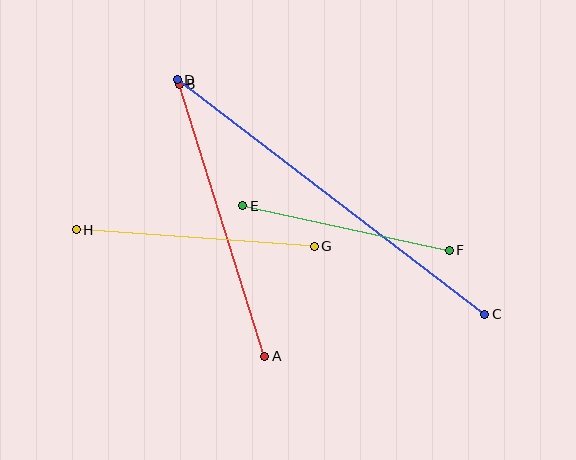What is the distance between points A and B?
The distance is approximately 285 pixels.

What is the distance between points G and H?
The distance is approximately 238 pixels.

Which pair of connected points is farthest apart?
Points C and D are farthest apart.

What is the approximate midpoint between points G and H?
The midpoint is at approximately (195, 238) pixels.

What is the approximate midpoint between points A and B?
The midpoint is at approximately (222, 220) pixels.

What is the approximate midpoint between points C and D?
The midpoint is at approximately (331, 197) pixels.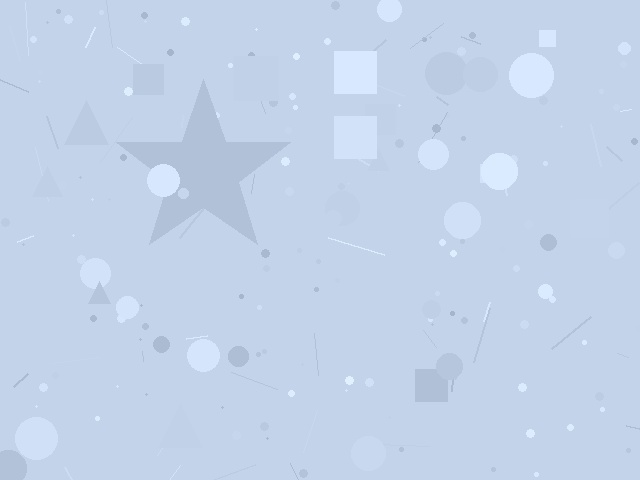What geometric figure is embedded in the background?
A star is embedded in the background.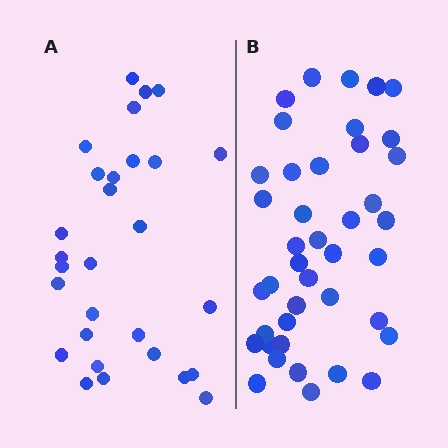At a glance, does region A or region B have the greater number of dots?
Region B (the right region) has more dots.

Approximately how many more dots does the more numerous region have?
Region B has roughly 12 or so more dots than region A.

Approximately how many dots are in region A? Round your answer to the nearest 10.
About 30 dots. (The exact count is 29, which rounds to 30.)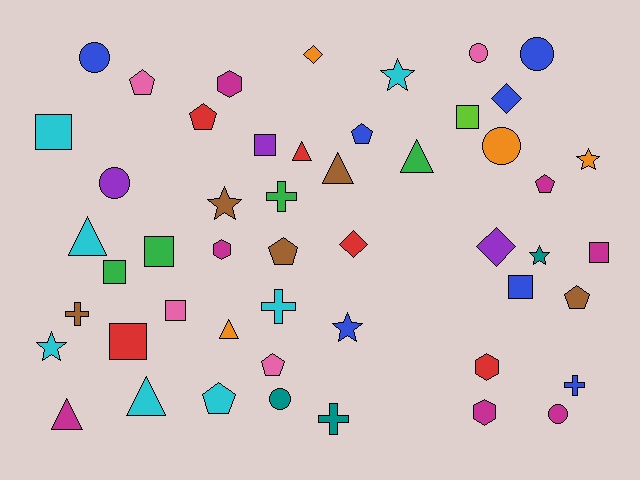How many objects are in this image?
There are 50 objects.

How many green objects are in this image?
There are 4 green objects.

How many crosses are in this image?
There are 5 crosses.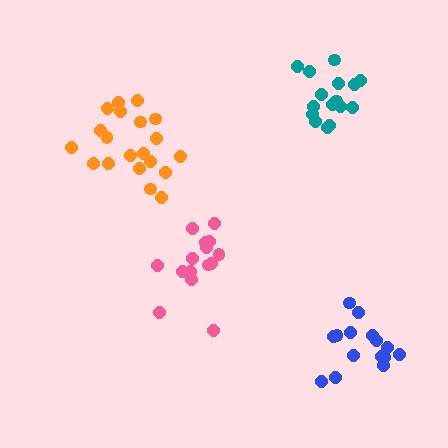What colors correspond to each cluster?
The clusters are colored: orange, pink, blue, teal.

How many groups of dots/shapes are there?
There are 4 groups.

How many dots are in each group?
Group 1: 20 dots, Group 2: 15 dots, Group 3: 15 dots, Group 4: 16 dots (66 total).